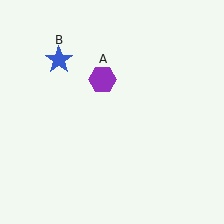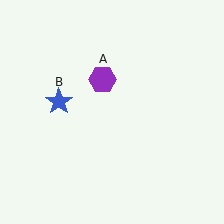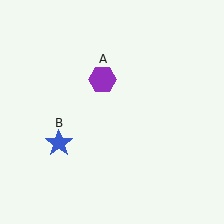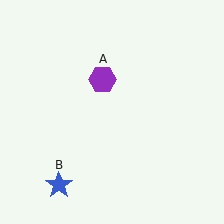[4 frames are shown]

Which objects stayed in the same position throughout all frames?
Purple hexagon (object A) remained stationary.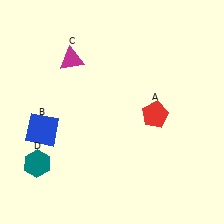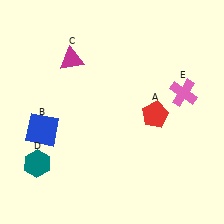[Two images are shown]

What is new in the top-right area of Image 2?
A pink cross (E) was added in the top-right area of Image 2.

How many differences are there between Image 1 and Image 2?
There is 1 difference between the two images.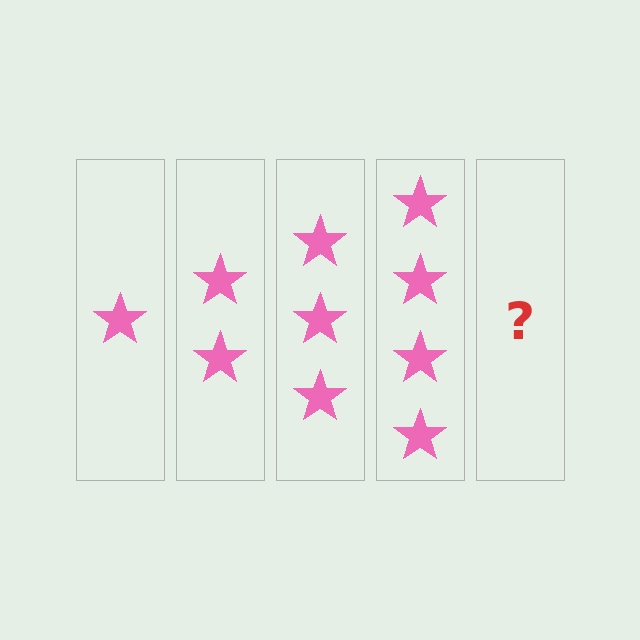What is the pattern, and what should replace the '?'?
The pattern is that each step adds one more star. The '?' should be 5 stars.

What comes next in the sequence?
The next element should be 5 stars.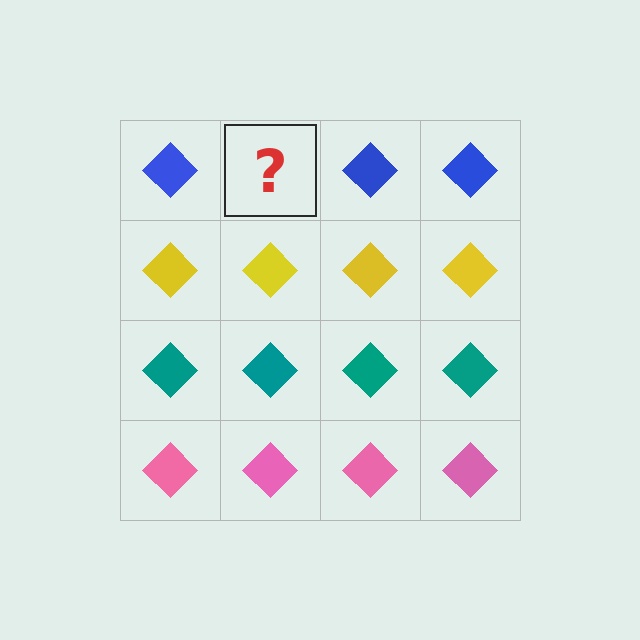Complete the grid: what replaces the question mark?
The question mark should be replaced with a blue diamond.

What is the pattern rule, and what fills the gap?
The rule is that each row has a consistent color. The gap should be filled with a blue diamond.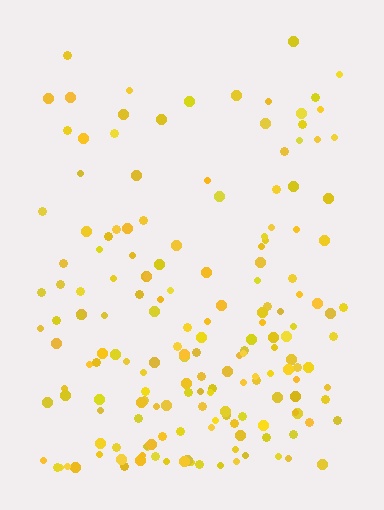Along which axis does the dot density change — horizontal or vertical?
Vertical.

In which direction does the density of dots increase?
From top to bottom, with the bottom side densest.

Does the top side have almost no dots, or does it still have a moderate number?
Still a moderate number, just noticeably fewer than the bottom.